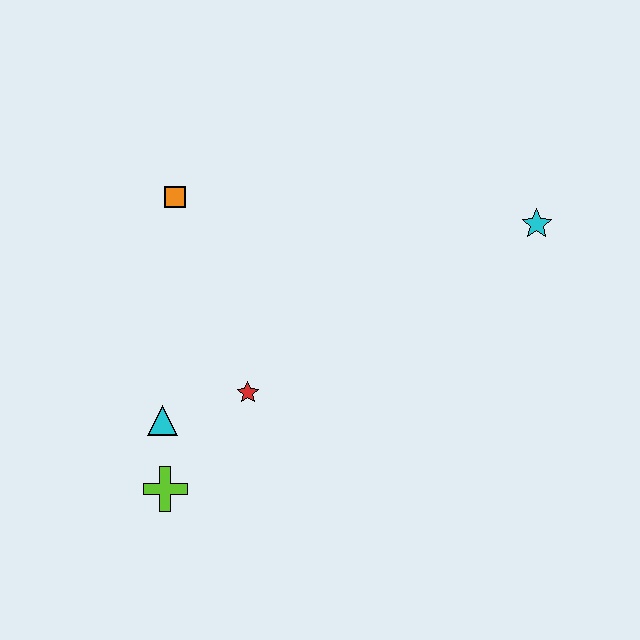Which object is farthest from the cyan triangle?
The cyan star is farthest from the cyan triangle.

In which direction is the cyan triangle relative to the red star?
The cyan triangle is to the left of the red star.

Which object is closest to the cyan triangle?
The lime cross is closest to the cyan triangle.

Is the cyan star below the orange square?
Yes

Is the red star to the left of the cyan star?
Yes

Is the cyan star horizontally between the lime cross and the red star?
No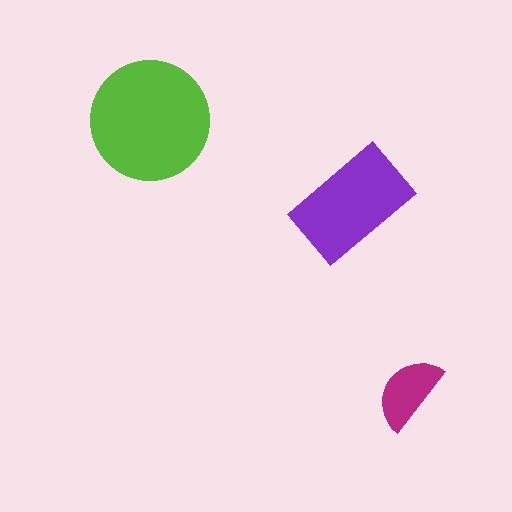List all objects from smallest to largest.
The magenta semicircle, the purple rectangle, the lime circle.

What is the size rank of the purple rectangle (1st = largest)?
2nd.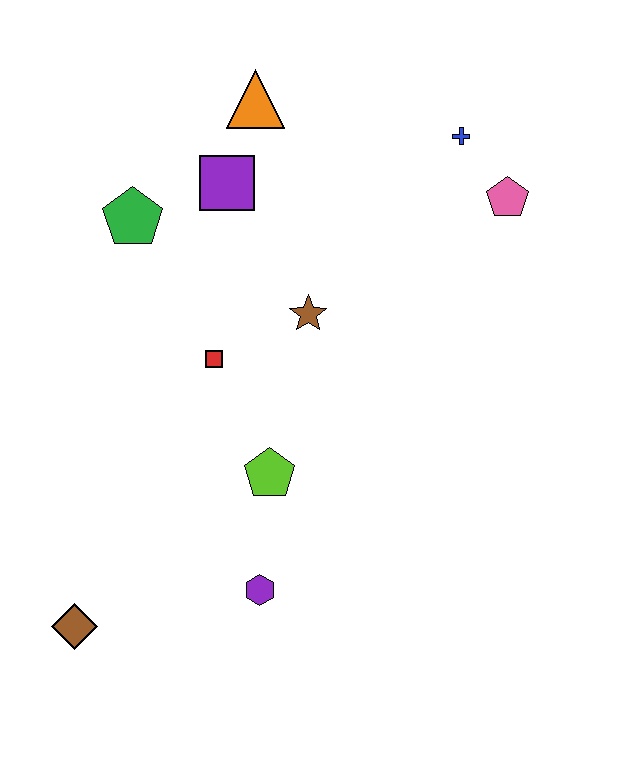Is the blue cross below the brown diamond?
No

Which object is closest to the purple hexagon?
The lime pentagon is closest to the purple hexagon.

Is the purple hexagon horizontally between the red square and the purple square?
No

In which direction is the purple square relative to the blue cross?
The purple square is to the left of the blue cross.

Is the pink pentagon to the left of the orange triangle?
No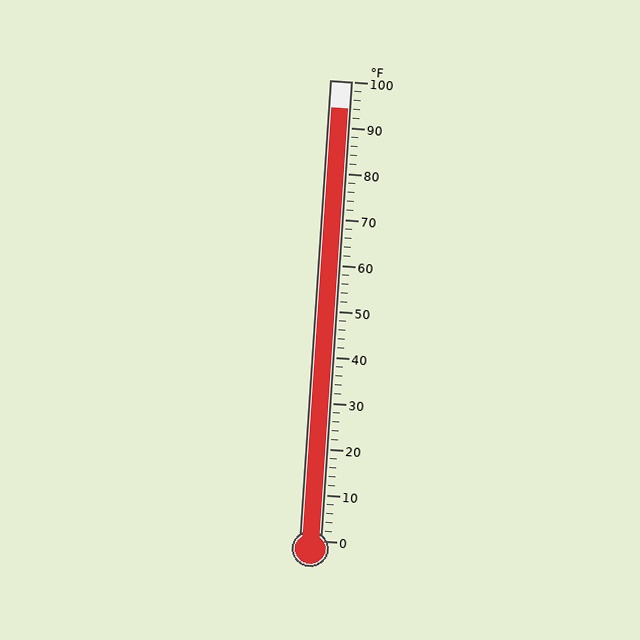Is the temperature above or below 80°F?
The temperature is above 80°F.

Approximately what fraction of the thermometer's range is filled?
The thermometer is filled to approximately 95% of its range.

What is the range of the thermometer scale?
The thermometer scale ranges from 0°F to 100°F.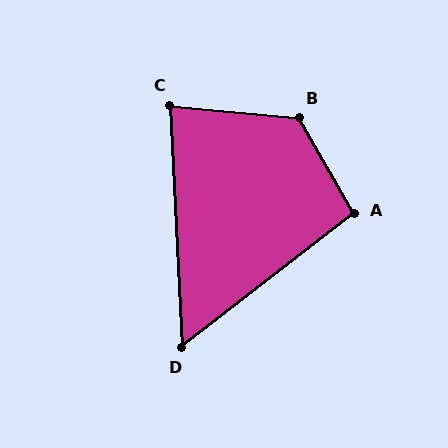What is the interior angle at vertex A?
Approximately 98 degrees (obtuse).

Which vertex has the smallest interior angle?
D, at approximately 55 degrees.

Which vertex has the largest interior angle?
B, at approximately 125 degrees.